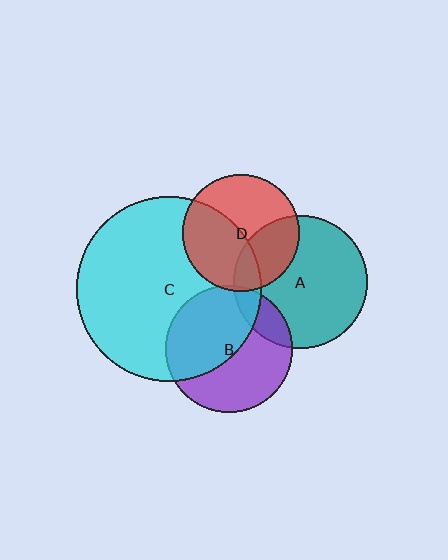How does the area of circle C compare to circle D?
Approximately 2.5 times.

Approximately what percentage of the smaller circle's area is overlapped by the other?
Approximately 10%.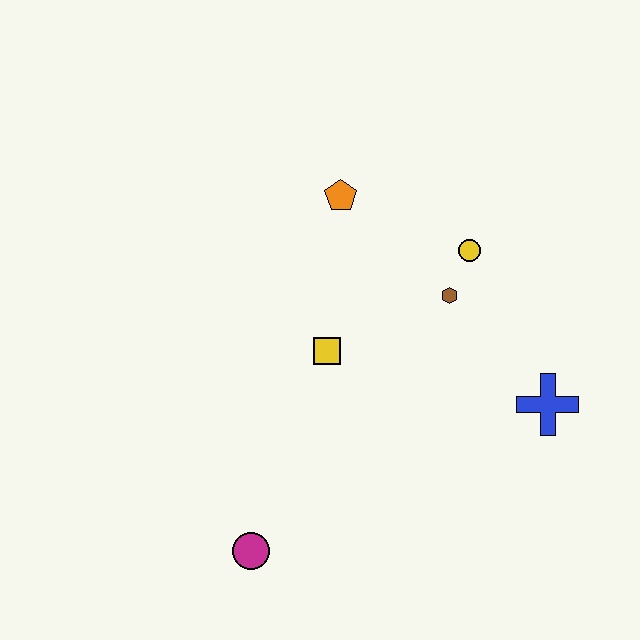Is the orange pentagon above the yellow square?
Yes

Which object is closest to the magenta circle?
The yellow square is closest to the magenta circle.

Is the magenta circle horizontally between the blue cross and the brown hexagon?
No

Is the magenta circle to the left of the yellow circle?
Yes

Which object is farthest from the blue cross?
The magenta circle is farthest from the blue cross.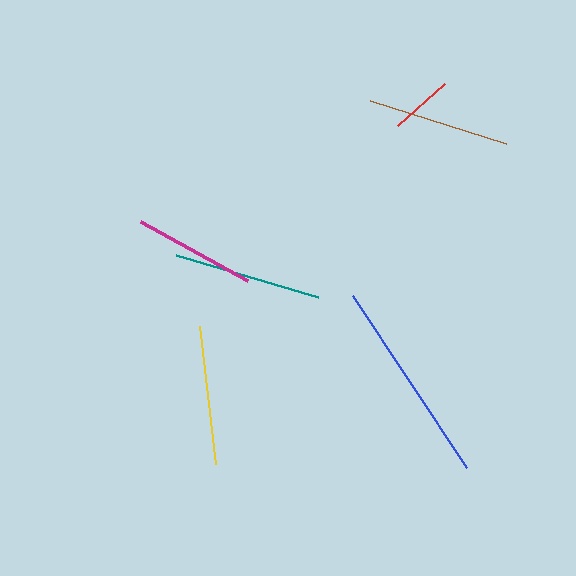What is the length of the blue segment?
The blue segment is approximately 206 pixels long.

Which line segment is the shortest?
The red line is the shortest at approximately 63 pixels.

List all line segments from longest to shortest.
From longest to shortest: blue, teal, brown, yellow, magenta, red.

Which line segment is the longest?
The blue line is the longest at approximately 206 pixels.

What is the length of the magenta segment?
The magenta segment is approximately 123 pixels long.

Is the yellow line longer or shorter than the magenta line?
The yellow line is longer than the magenta line.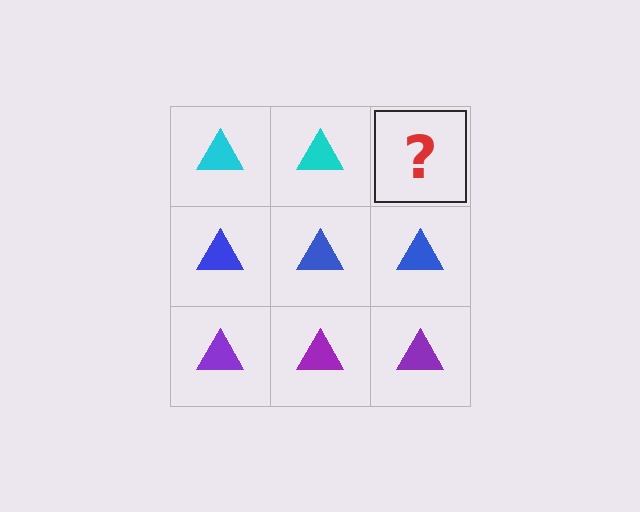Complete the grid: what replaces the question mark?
The question mark should be replaced with a cyan triangle.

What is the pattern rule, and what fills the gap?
The rule is that each row has a consistent color. The gap should be filled with a cyan triangle.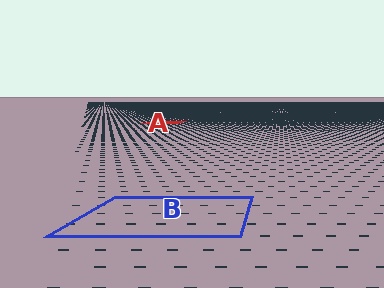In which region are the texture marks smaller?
The texture marks are smaller in region A, because it is farther away.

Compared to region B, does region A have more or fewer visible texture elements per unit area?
Region A has more texture elements per unit area — they are packed more densely because it is farther away.